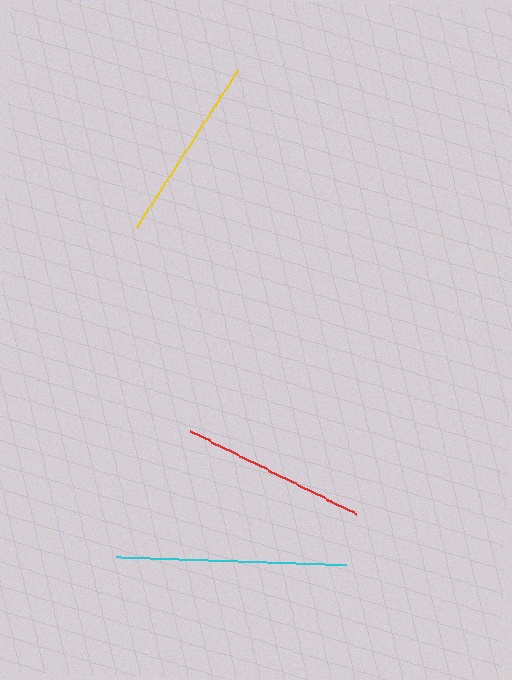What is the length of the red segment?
The red segment is approximately 186 pixels long.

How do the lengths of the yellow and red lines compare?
The yellow and red lines are approximately the same length.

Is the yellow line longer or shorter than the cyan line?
The cyan line is longer than the yellow line.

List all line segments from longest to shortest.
From longest to shortest: cyan, yellow, red.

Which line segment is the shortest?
The red line is the shortest at approximately 186 pixels.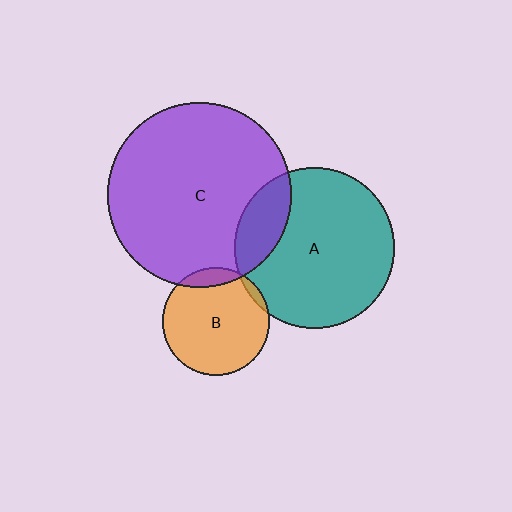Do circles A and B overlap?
Yes.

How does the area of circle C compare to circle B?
Approximately 2.9 times.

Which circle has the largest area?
Circle C (purple).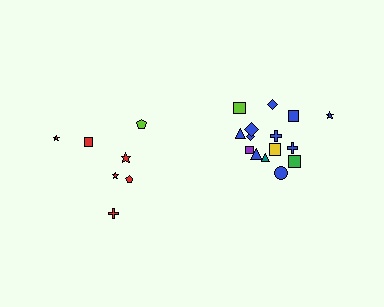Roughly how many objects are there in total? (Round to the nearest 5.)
Roughly 20 objects in total.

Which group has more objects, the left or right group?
The right group.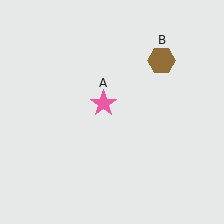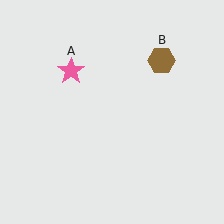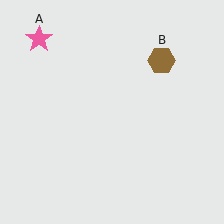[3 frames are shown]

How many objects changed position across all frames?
1 object changed position: pink star (object A).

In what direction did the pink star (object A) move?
The pink star (object A) moved up and to the left.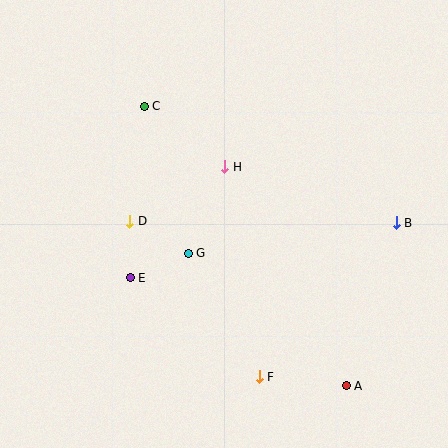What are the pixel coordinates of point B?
Point B is at (396, 223).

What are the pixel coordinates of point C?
Point C is at (144, 106).